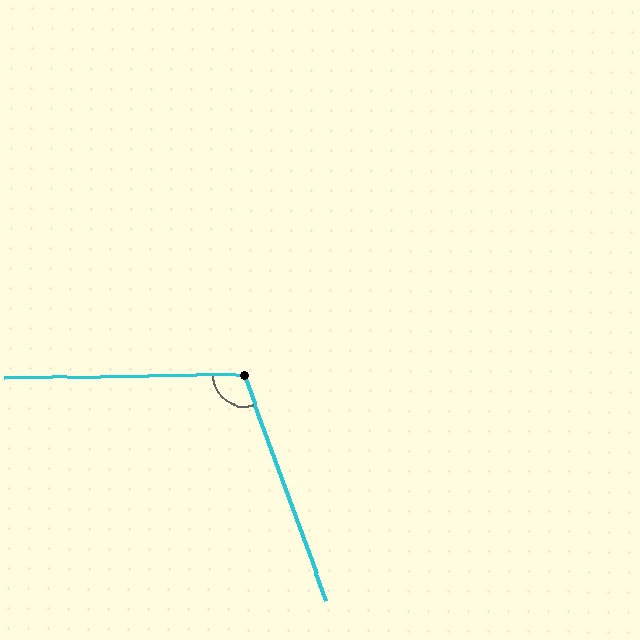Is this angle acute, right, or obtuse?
It is obtuse.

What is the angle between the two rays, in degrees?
Approximately 109 degrees.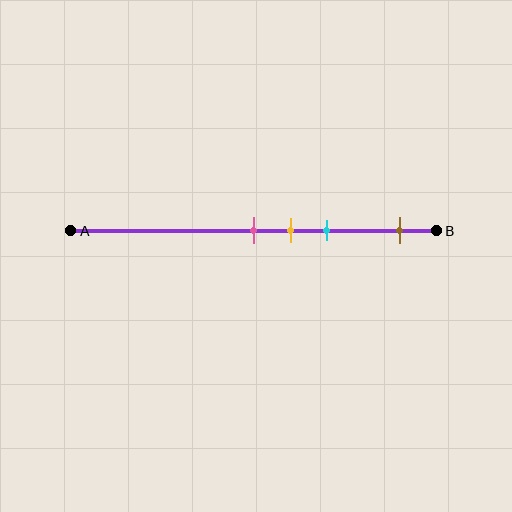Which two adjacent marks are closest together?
The pink and yellow marks are the closest adjacent pair.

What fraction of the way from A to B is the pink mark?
The pink mark is approximately 50% (0.5) of the way from A to B.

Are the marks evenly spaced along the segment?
No, the marks are not evenly spaced.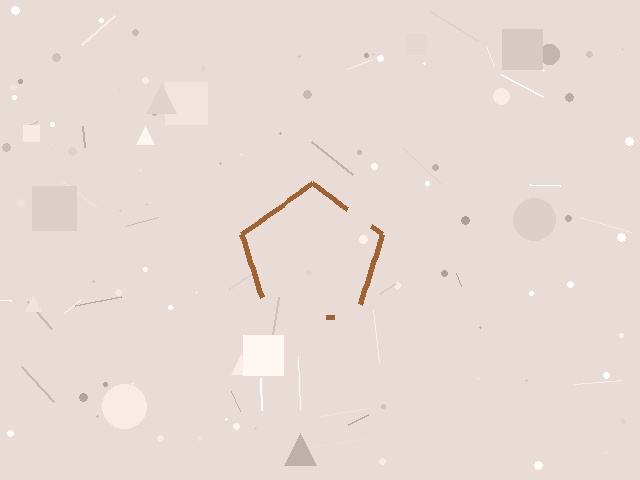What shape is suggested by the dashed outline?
The dashed outline suggests a pentagon.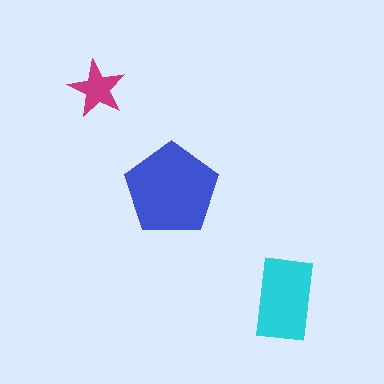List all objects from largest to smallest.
The blue pentagon, the cyan rectangle, the magenta star.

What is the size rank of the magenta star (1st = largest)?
3rd.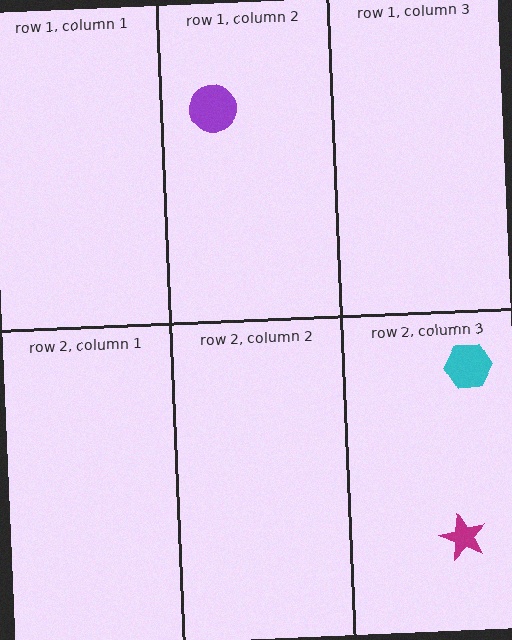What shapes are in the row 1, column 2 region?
The purple circle.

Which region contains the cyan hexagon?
The row 2, column 3 region.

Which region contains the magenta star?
The row 2, column 3 region.